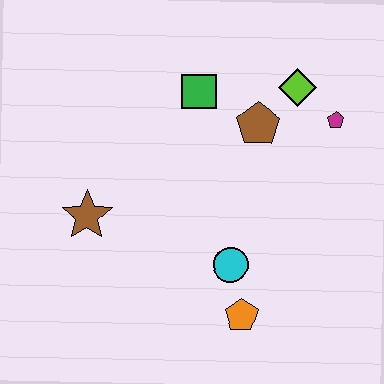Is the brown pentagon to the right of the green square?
Yes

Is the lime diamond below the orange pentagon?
No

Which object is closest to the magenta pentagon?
The lime diamond is closest to the magenta pentagon.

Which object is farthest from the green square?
The orange pentagon is farthest from the green square.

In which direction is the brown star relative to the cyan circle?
The brown star is to the left of the cyan circle.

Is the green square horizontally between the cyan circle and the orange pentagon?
No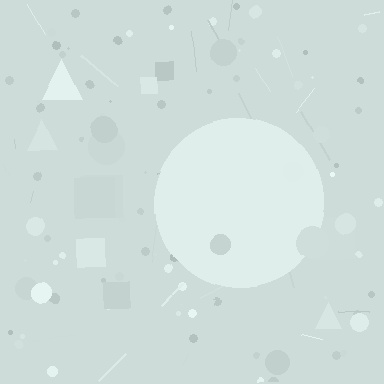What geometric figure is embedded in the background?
A circle is embedded in the background.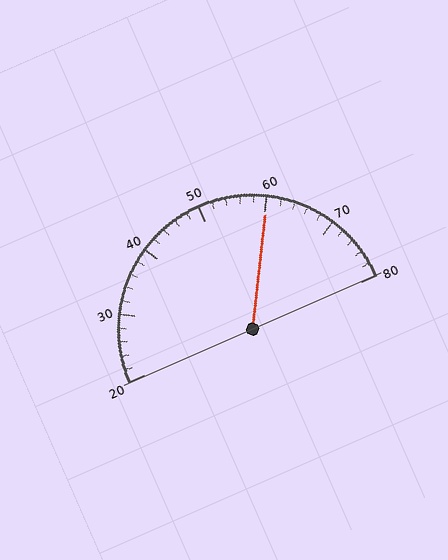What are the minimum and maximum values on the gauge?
The gauge ranges from 20 to 80.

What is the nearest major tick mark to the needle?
The nearest major tick mark is 60.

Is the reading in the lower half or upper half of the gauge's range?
The reading is in the upper half of the range (20 to 80).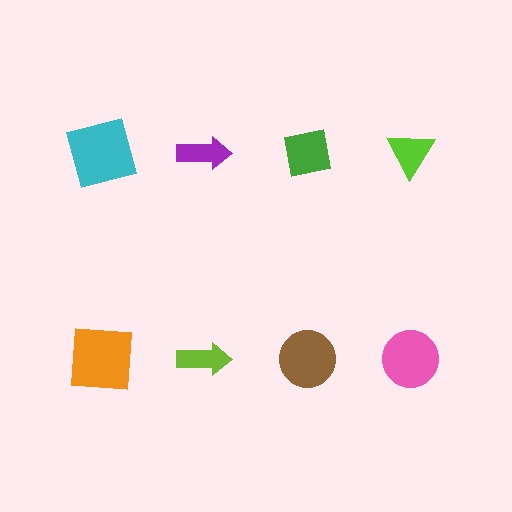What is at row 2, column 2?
A lime arrow.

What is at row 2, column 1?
An orange square.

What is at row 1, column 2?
A purple arrow.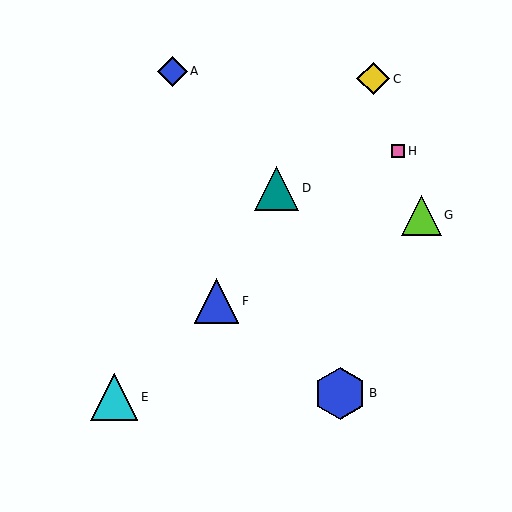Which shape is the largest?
The blue hexagon (labeled B) is the largest.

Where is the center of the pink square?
The center of the pink square is at (398, 151).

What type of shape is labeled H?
Shape H is a pink square.